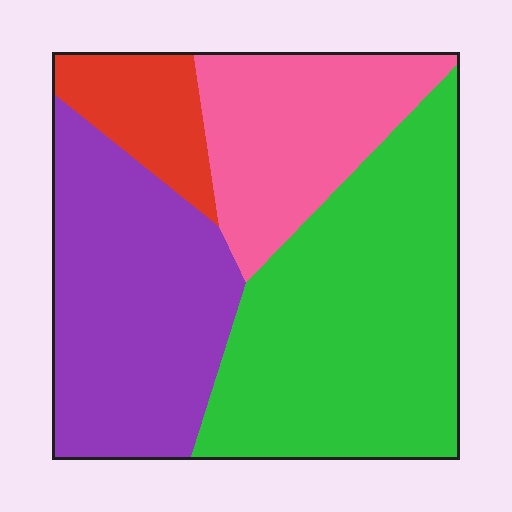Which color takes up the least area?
Red, at roughly 10%.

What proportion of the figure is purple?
Purple takes up about one third (1/3) of the figure.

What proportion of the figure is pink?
Pink covers around 20% of the figure.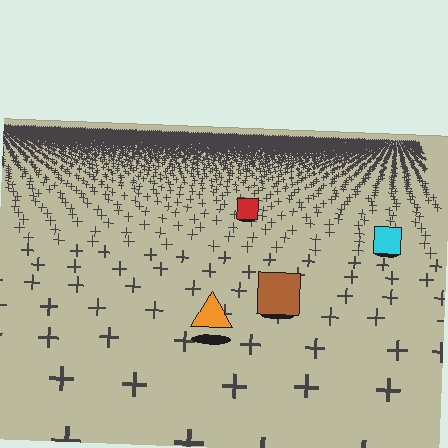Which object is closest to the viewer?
The orange triangle is closest. The texture marks near it are larger and more spread out.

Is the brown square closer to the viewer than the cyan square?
Yes. The brown square is closer — you can tell from the texture gradient: the ground texture is coarser near it.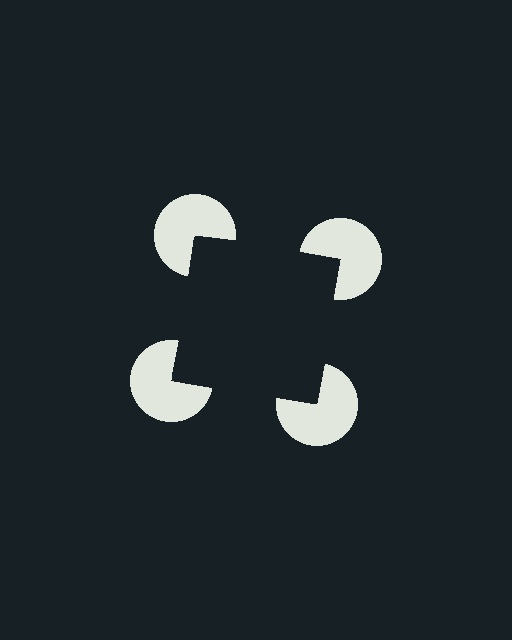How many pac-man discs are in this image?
There are 4 — one at each vertex of the illusory square.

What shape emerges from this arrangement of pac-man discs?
An illusory square — its edges are inferred from the aligned wedge cuts in the pac-man discs, not physically drawn.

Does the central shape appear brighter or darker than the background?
It typically appears slightly darker than the background, even though no actual brightness change is drawn.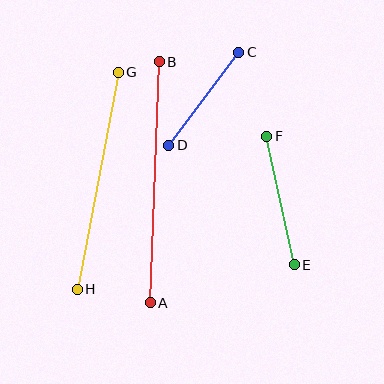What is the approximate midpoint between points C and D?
The midpoint is at approximately (204, 99) pixels.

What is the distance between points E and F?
The distance is approximately 132 pixels.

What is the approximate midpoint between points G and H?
The midpoint is at approximately (98, 181) pixels.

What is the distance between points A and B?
The distance is approximately 241 pixels.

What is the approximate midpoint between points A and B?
The midpoint is at approximately (155, 182) pixels.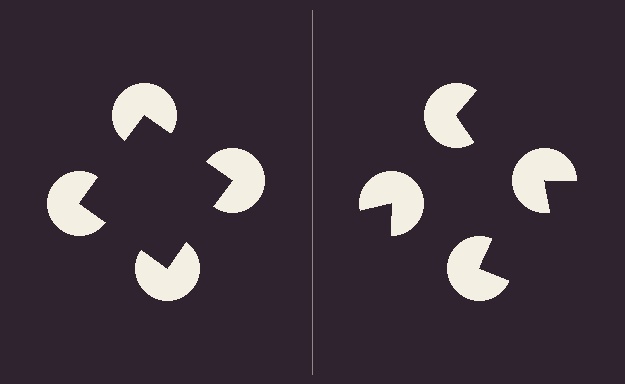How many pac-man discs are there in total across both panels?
8 — 4 on each side.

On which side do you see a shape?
An illusory square appears on the left side. On the right side the wedge cuts are rotated, so no coherent shape forms.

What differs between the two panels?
The pac-man discs are positioned identically on both sides; only the wedge orientations differ. On the left they align to a square; on the right they are misaligned.